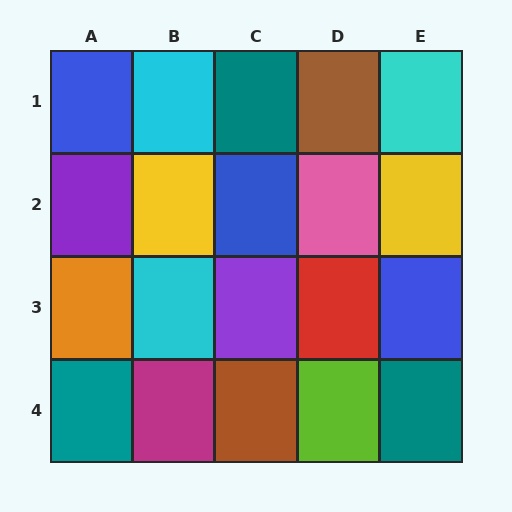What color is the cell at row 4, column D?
Lime.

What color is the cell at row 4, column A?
Teal.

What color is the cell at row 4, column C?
Brown.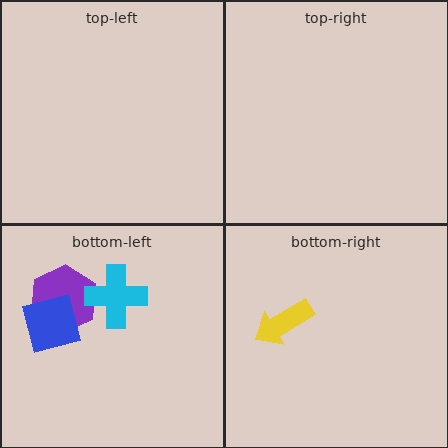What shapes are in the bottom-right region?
The yellow arrow.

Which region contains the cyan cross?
The bottom-left region.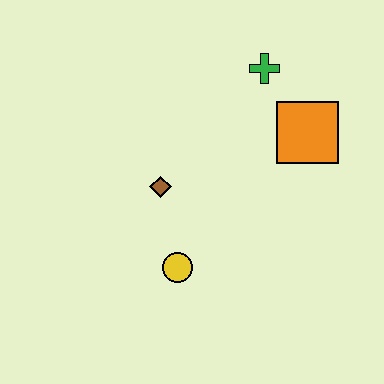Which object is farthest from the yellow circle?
The green cross is farthest from the yellow circle.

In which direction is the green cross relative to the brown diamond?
The green cross is above the brown diamond.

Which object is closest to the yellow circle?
The brown diamond is closest to the yellow circle.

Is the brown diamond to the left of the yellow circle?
Yes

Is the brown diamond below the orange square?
Yes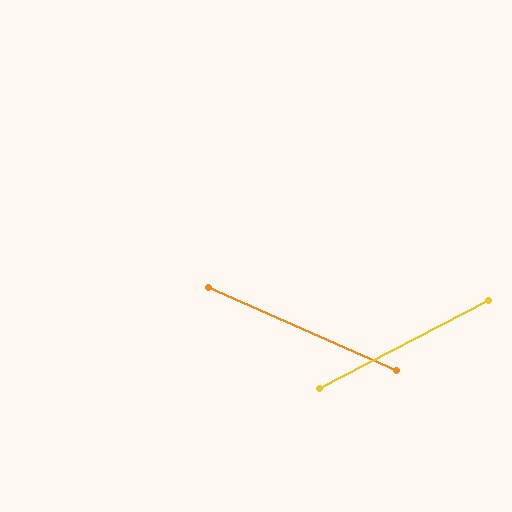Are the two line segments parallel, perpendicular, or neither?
Neither parallel nor perpendicular — they differ by about 51°.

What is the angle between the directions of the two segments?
Approximately 51 degrees.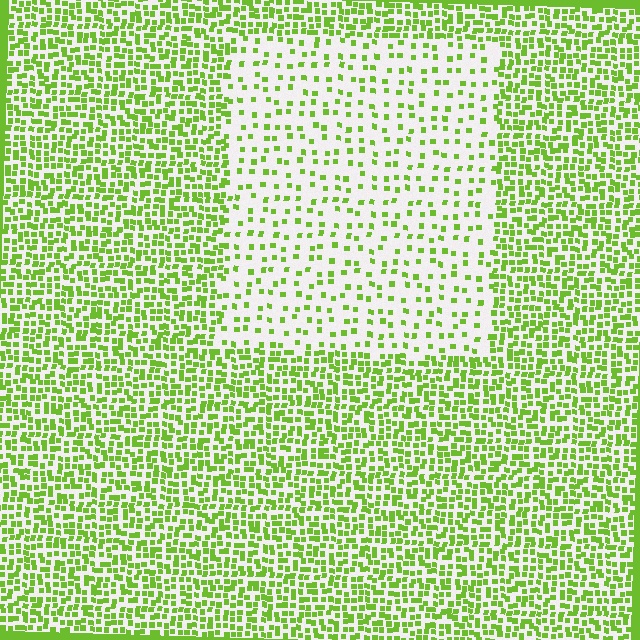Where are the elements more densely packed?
The elements are more densely packed outside the rectangle boundary.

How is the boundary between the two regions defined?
The boundary is defined by a change in element density (approximately 2.6x ratio). All elements are the same color, size, and shape.